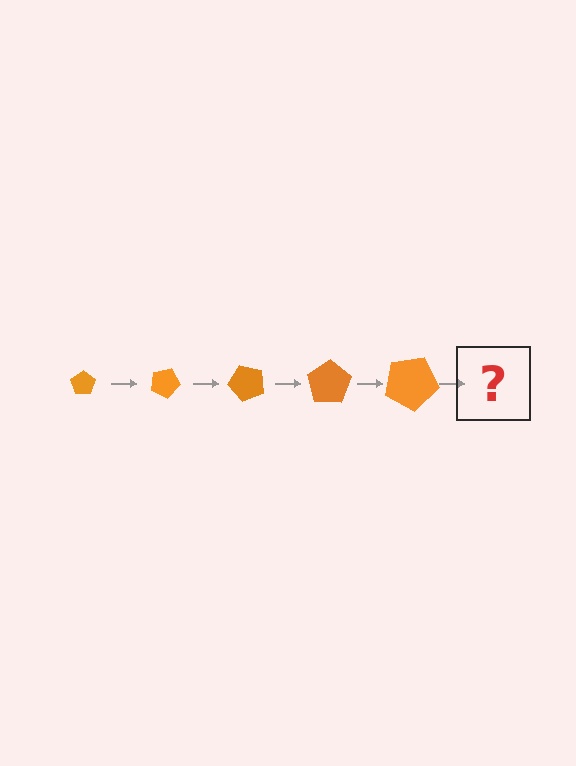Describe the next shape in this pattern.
It should be a pentagon, larger than the previous one and rotated 125 degrees from the start.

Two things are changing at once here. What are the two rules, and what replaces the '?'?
The two rules are that the pentagon grows larger each step and it rotates 25 degrees each step. The '?' should be a pentagon, larger than the previous one and rotated 125 degrees from the start.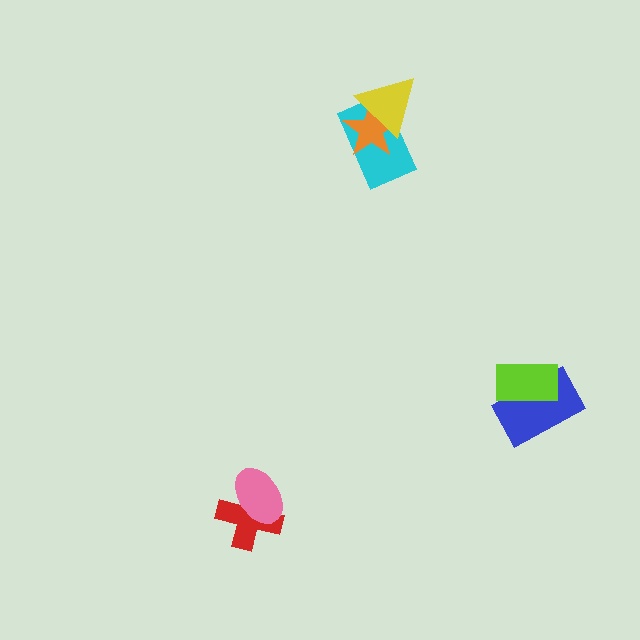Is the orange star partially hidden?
Yes, it is partially covered by another shape.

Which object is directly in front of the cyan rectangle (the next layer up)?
The orange star is directly in front of the cyan rectangle.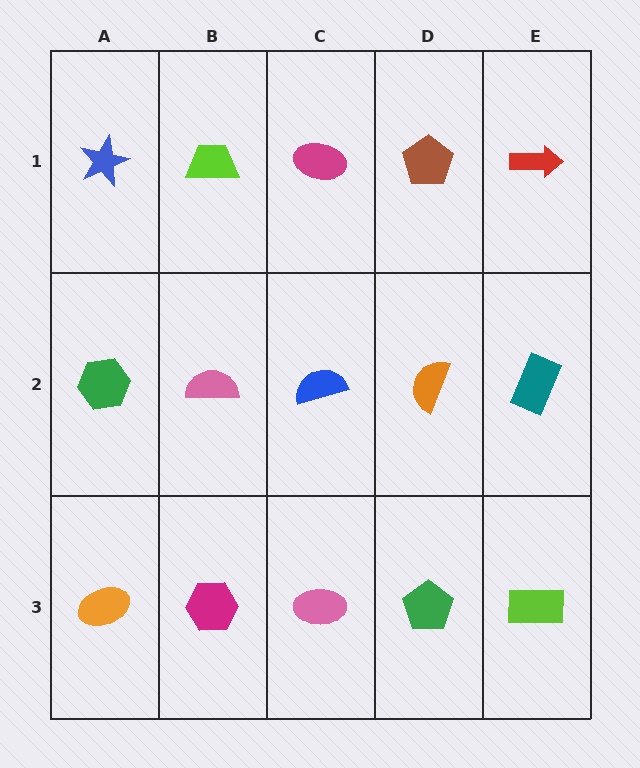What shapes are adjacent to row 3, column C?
A blue semicircle (row 2, column C), a magenta hexagon (row 3, column B), a green pentagon (row 3, column D).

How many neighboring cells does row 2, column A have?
3.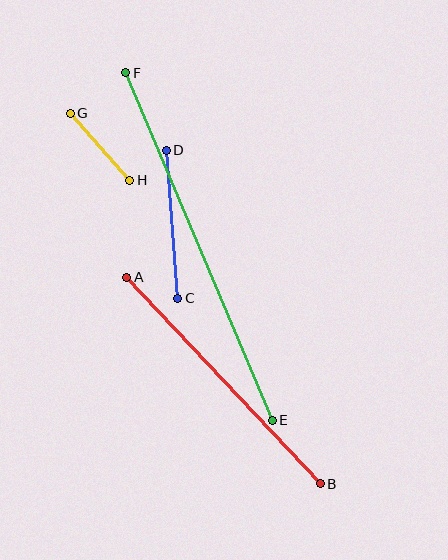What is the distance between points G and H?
The distance is approximately 89 pixels.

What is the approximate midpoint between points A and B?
The midpoint is at approximately (224, 380) pixels.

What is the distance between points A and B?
The distance is approximately 283 pixels.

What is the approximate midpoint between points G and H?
The midpoint is at approximately (100, 147) pixels.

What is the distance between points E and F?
The distance is approximately 377 pixels.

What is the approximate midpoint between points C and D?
The midpoint is at approximately (172, 224) pixels.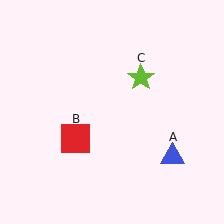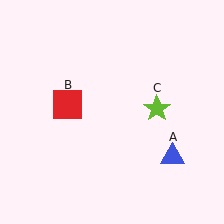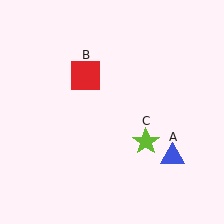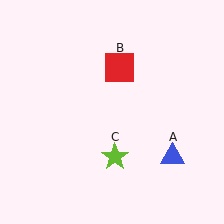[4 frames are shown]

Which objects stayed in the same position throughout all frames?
Blue triangle (object A) remained stationary.